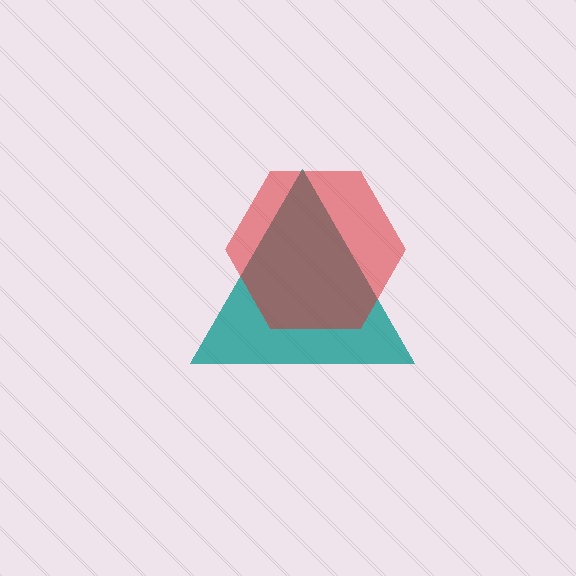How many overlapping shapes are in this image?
There are 2 overlapping shapes in the image.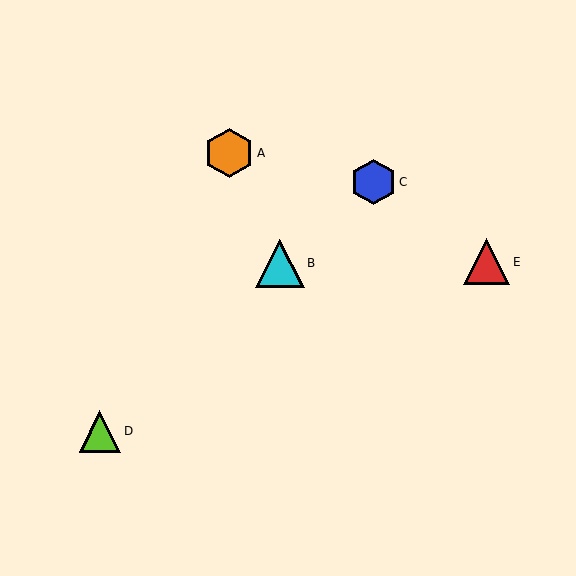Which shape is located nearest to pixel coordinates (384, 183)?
The blue hexagon (labeled C) at (374, 182) is nearest to that location.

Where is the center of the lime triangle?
The center of the lime triangle is at (100, 431).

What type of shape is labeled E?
Shape E is a red triangle.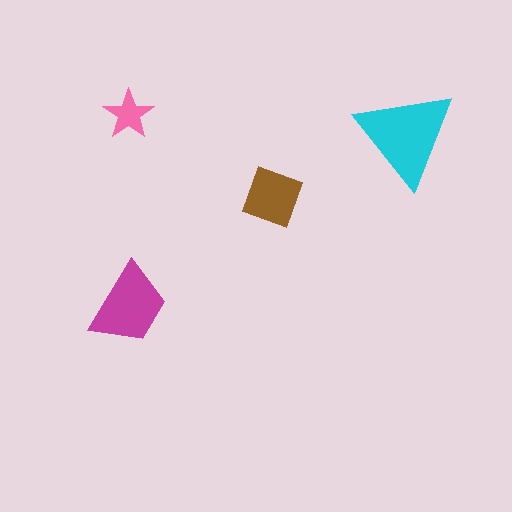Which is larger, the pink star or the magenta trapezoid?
The magenta trapezoid.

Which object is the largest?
The cyan triangle.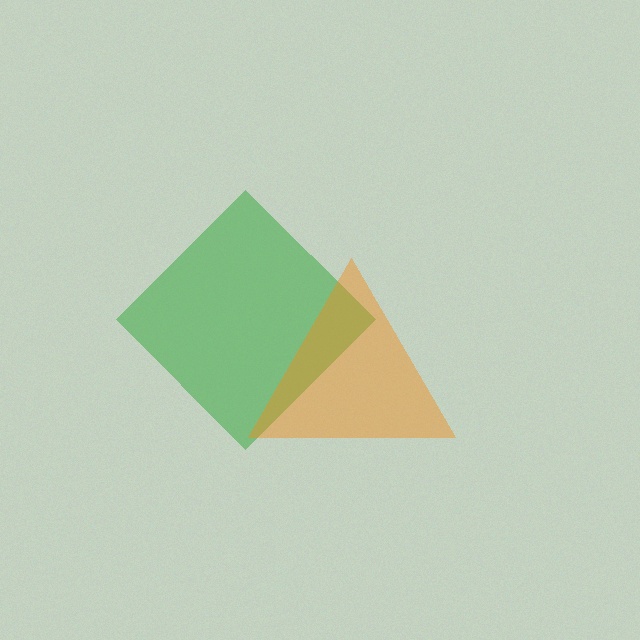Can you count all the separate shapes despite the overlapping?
Yes, there are 2 separate shapes.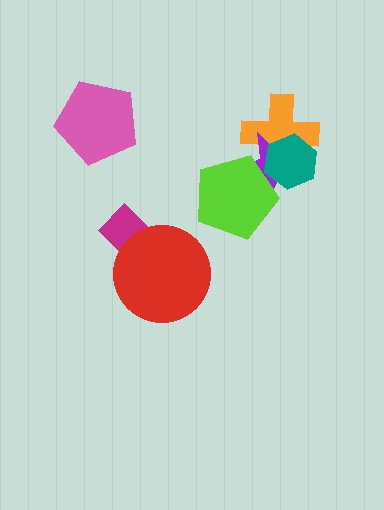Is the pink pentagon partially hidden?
No, no other shape covers it.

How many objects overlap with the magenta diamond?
1 object overlaps with the magenta diamond.